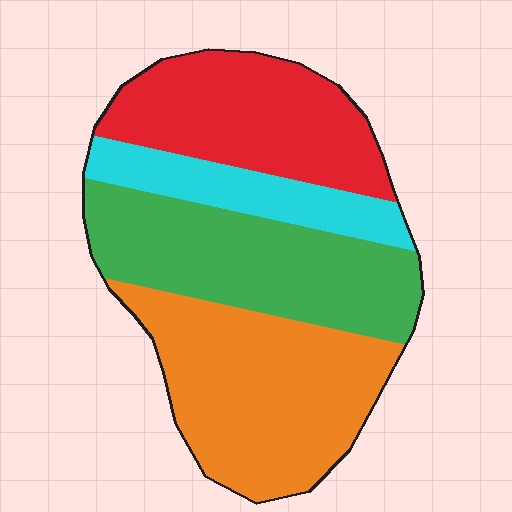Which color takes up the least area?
Cyan, at roughly 15%.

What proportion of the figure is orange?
Orange covers about 35% of the figure.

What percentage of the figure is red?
Red takes up between a sixth and a third of the figure.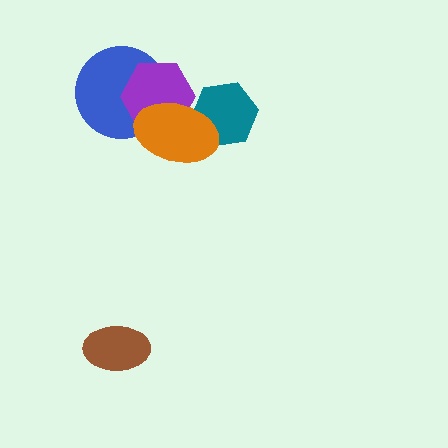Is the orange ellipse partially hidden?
No, no other shape covers it.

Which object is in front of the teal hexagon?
The orange ellipse is in front of the teal hexagon.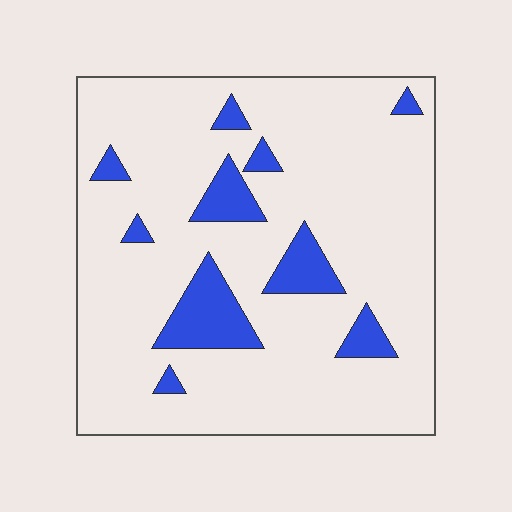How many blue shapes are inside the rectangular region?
10.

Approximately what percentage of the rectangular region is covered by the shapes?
Approximately 15%.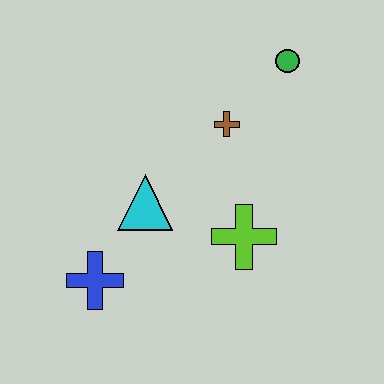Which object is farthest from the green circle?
The blue cross is farthest from the green circle.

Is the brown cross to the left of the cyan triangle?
No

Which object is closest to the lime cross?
The cyan triangle is closest to the lime cross.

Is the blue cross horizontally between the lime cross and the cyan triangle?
No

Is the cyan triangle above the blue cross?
Yes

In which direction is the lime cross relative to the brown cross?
The lime cross is below the brown cross.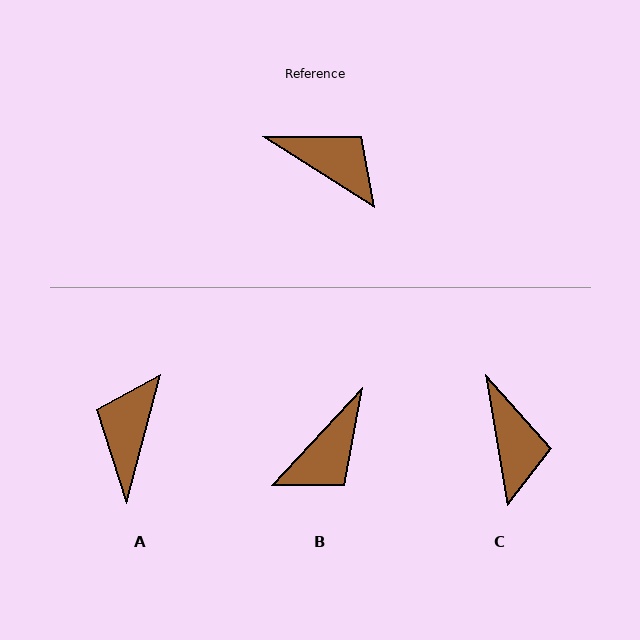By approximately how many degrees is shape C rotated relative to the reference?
Approximately 48 degrees clockwise.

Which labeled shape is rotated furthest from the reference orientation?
A, about 108 degrees away.